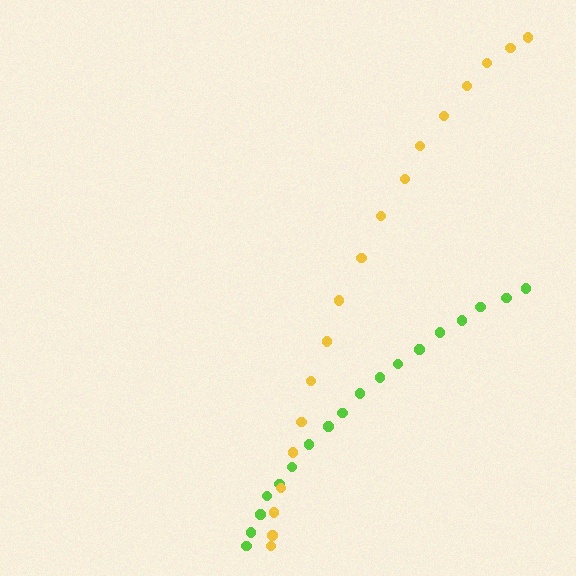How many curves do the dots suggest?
There are 2 distinct paths.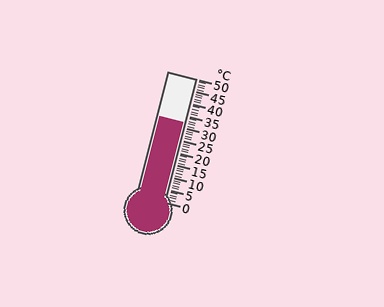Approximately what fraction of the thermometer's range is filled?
The thermometer is filled to approximately 65% of its range.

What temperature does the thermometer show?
The thermometer shows approximately 32°C.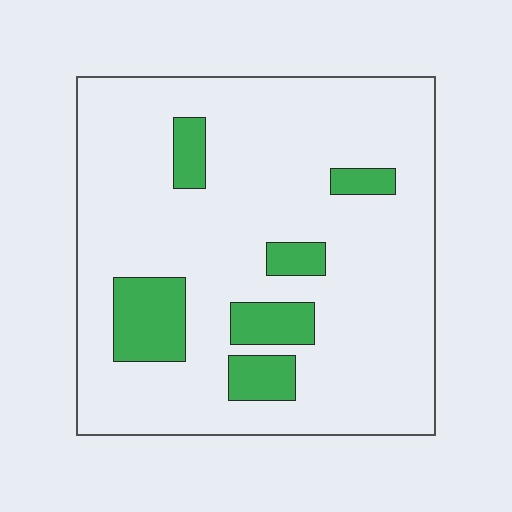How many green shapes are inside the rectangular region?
6.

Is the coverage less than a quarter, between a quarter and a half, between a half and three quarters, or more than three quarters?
Less than a quarter.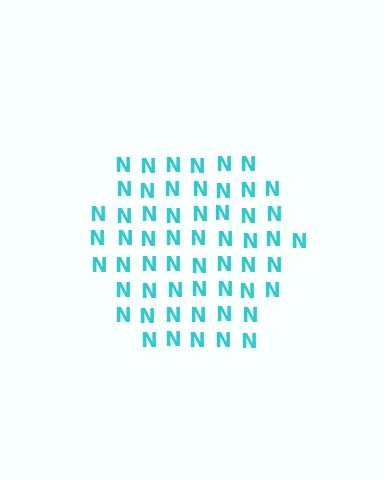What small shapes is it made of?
It is made of small letter N's.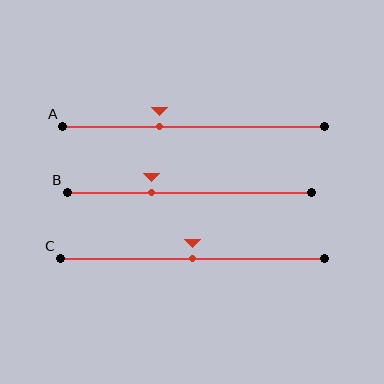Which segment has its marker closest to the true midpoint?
Segment C has its marker closest to the true midpoint.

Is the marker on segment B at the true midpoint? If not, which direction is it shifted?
No, the marker on segment B is shifted to the left by about 16% of the segment length.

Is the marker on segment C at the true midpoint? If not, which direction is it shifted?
Yes, the marker on segment C is at the true midpoint.